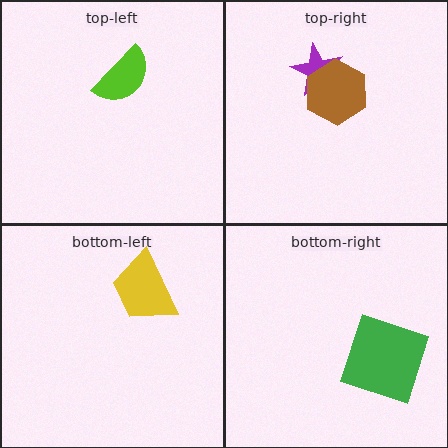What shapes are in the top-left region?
The lime semicircle.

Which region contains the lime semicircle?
The top-left region.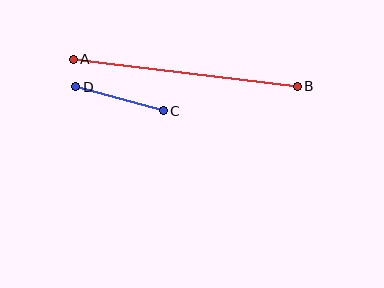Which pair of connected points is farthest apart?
Points A and B are farthest apart.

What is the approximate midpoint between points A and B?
The midpoint is at approximately (185, 73) pixels.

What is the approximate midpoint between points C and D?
The midpoint is at approximately (120, 99) pixels.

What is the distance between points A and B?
The distance is approximately 225 pixels.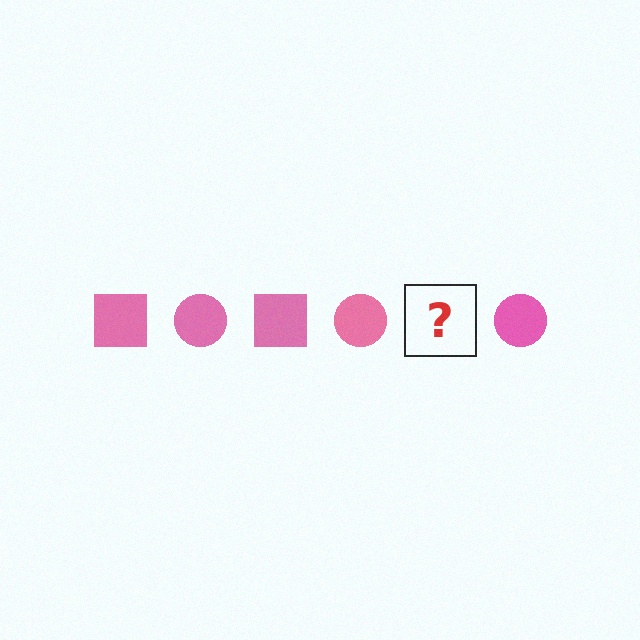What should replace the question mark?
The question mark should be replaced with a pink square.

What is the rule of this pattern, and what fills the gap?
The rule is that the pattern cycles through square, circle shapes in pink. The gap should be filled with a pink square.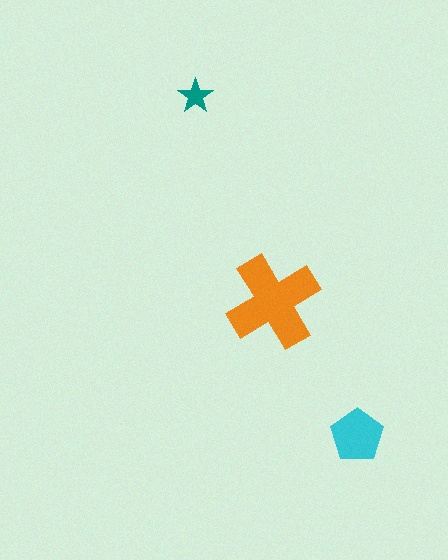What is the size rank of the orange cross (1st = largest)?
1st.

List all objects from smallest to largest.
The teal star, the cyan pentagon, the orange cross.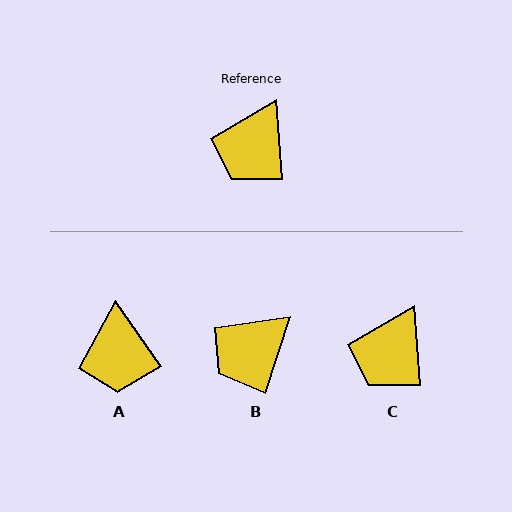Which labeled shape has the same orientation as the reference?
C.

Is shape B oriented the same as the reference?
No, it is off by about 22 degrees.